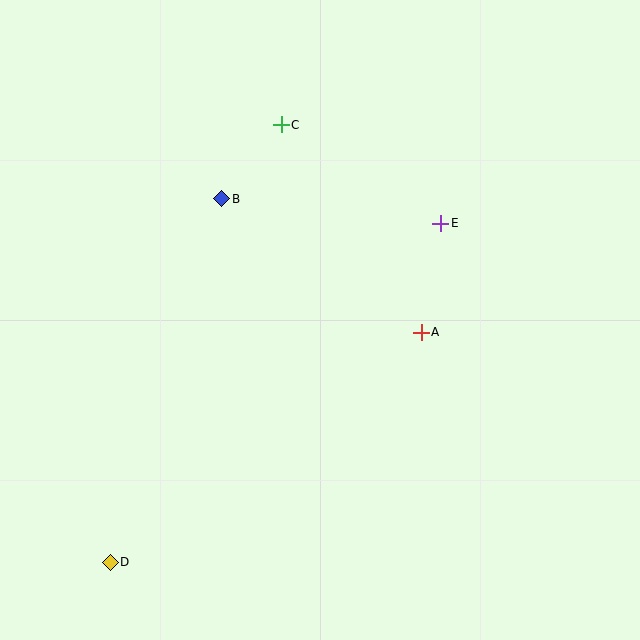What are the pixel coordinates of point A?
Point A is at (421, 332).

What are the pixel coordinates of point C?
Point C is at (281, 125).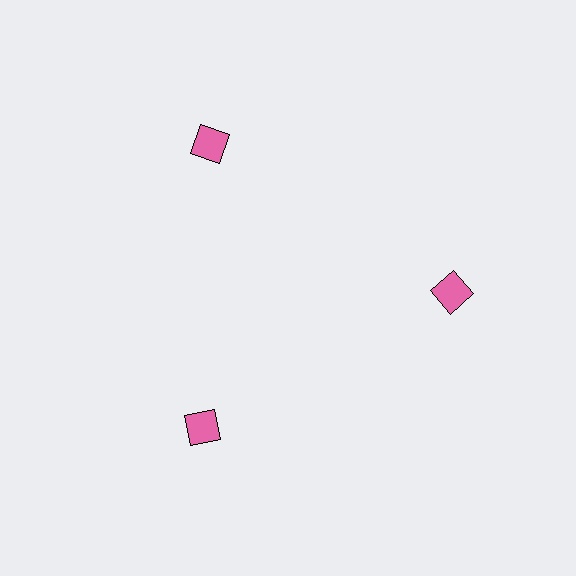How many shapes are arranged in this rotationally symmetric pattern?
There are 3 shapes, arranged in 3 groups of 1.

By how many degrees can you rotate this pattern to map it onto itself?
The pattern maps onto itself every 120 degrees of rotation.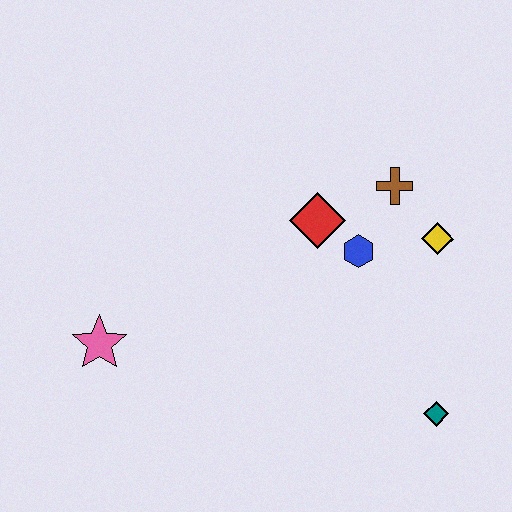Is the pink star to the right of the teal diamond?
No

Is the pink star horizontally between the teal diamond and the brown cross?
No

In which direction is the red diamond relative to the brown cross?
The red diamond is to the left of the brown cross.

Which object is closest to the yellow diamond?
The brown cross is closest to the yellow diamond.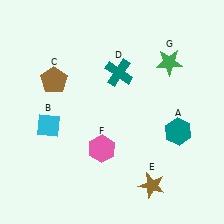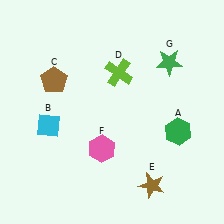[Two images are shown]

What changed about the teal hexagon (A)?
In Image 1, A is teal. In Image 2, it changed to green.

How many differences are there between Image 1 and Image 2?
There are 2 differences between the two images.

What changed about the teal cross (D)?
In Image 1, D is teal. In Image 2, it changed to lime.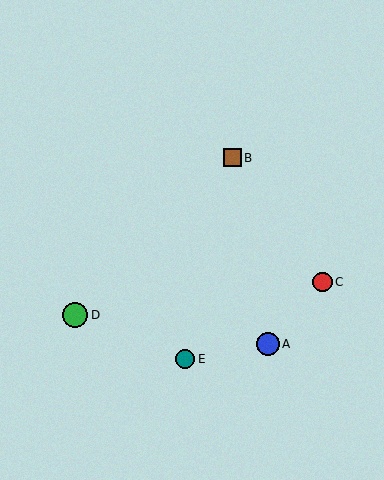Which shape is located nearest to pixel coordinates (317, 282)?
The red circle (labeled C) at (322, 282) is nearest to that location.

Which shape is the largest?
The green circle (labeled D) is the largest.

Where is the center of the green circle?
The center of the green circle is at (75, 315).